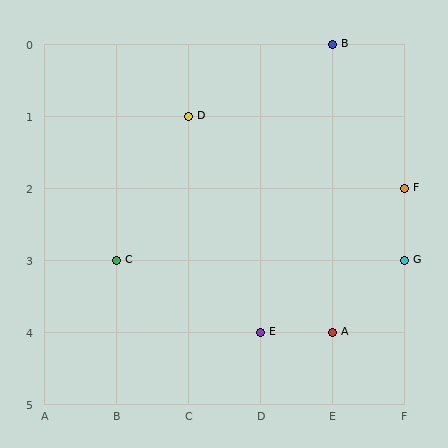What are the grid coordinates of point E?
Point E is at grid coordinates (D, 4).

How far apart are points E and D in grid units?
Points E and D are 1 column and 3 rows apart (about 3.2 grid units diagonally).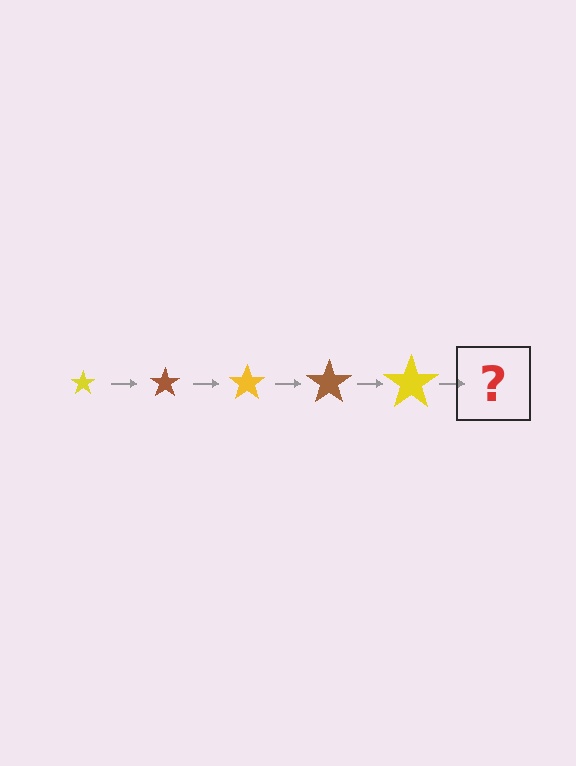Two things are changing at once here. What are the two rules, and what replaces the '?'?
The two rules are that the star grows larger each step and the color cycles through yellow and brown. The '?' should be a brown star, larger than the previous one.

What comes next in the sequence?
The next element should be a brown star, larger than the previous one.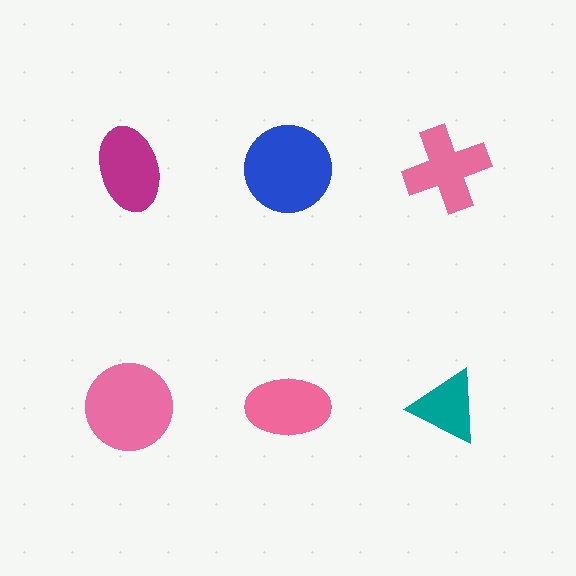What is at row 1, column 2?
A blue circle.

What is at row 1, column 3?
A pink cross.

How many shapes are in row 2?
3 shapes.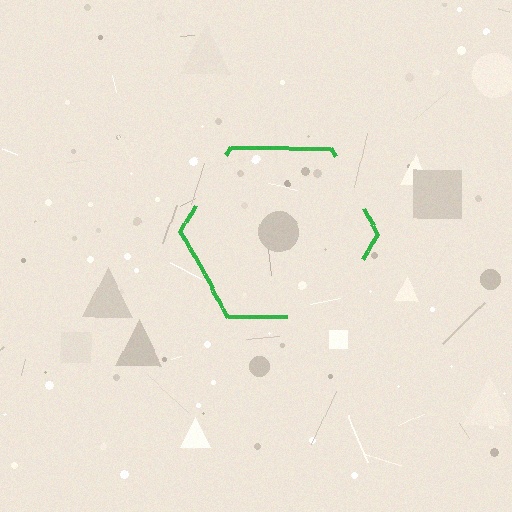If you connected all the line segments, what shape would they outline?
They would outline a hexagon.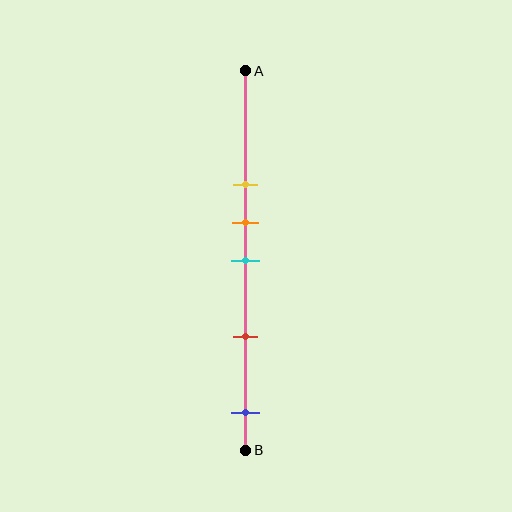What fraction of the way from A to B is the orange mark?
The orange mark is approximately 40% (0.4) of the way from A to B.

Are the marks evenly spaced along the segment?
No, the marks are not evenly spaced.